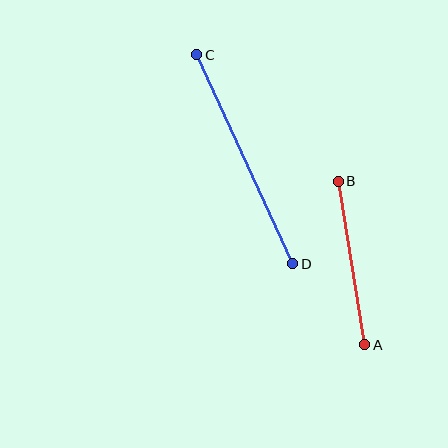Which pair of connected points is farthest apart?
Points C and D are farthest apart.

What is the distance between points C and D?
The distance is approximately 230 pixels.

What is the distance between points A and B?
The distance is approximately 166 pixels.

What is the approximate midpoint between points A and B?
The midpoint is at approximately (352, 263) pixels.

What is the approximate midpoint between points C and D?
The midpoint is at approximately (245, 159) pixels.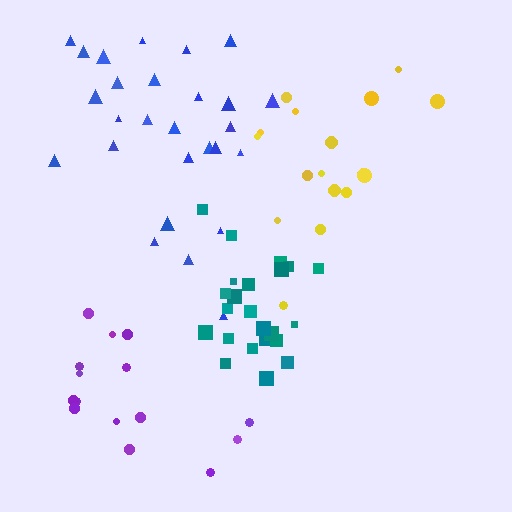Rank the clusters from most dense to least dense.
teal, yellow, blue, purple.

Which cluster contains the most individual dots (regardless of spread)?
Blue (27).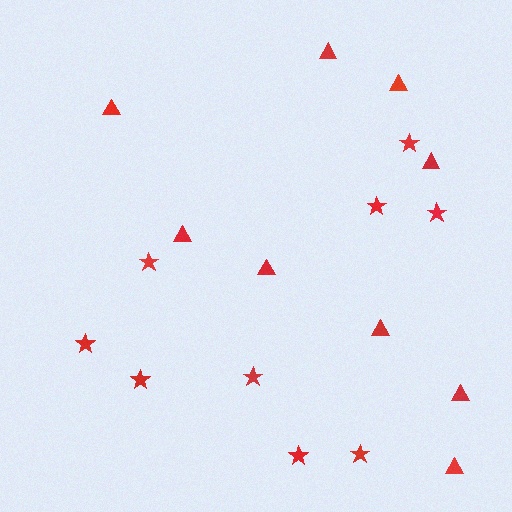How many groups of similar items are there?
There are 2 groups: one group of stars (9) and one group of triangles (9).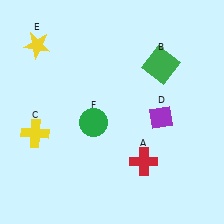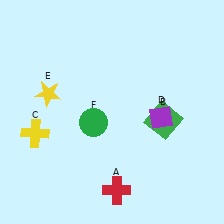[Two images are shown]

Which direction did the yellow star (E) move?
The yellow star (E) moved down.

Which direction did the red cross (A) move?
The red cross (A) moved down.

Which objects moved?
The objects that moved are: the red cross (A), the green square (B), the yellow star (E).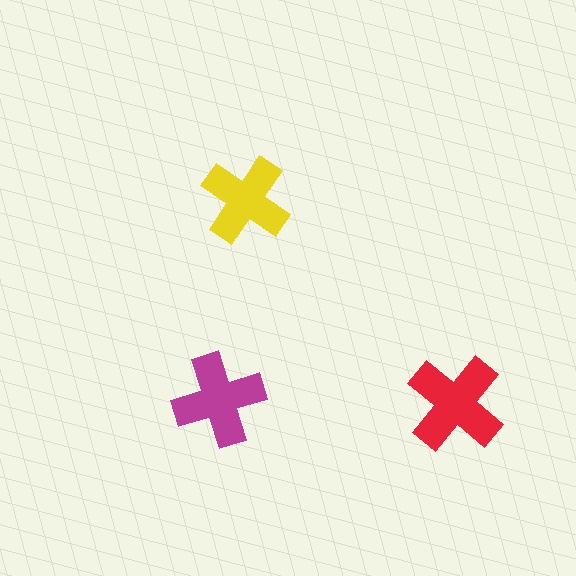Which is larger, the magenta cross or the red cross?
The red one.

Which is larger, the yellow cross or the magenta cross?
The magenta one.